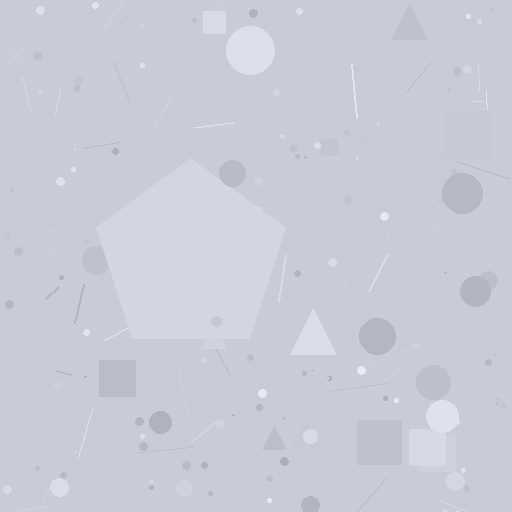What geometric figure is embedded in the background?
A pentagon is embedded in the background.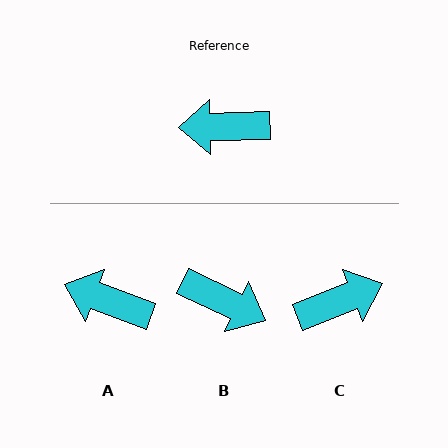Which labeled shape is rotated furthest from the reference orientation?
C, about 160 degrees away.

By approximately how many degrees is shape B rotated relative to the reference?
Approximately 153 degrees counter-clockwise.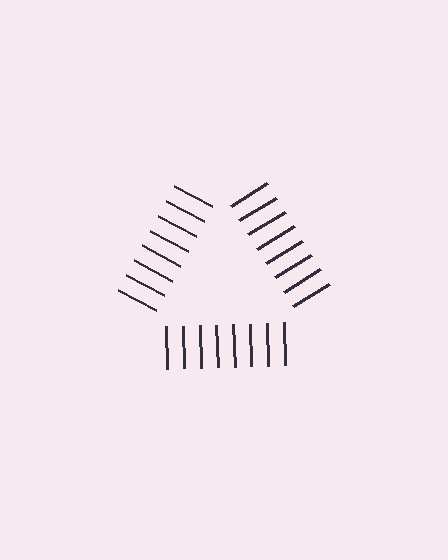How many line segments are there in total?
24 — 8 along each of the 3 edges.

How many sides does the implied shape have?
3 sides — the line-ends trace a triangle.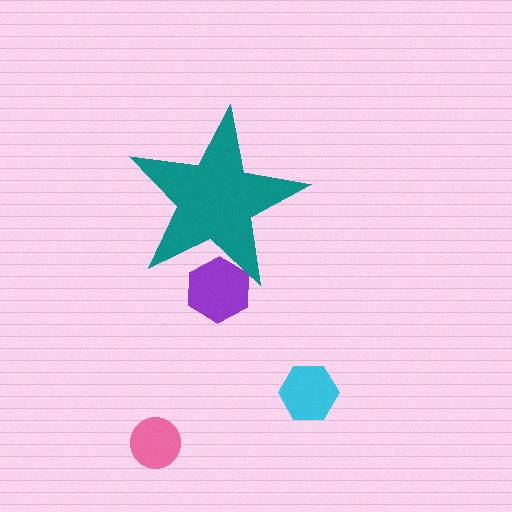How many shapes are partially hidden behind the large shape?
1 shape is partially hidden.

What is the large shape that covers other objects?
A teal star.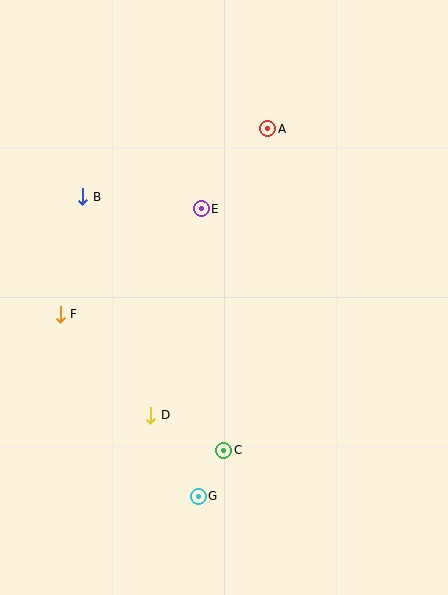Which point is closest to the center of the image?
Point E at (201, 209) is closest to the center.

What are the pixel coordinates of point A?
Point A is at (268, 129).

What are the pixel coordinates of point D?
Point D is at (151, 415).